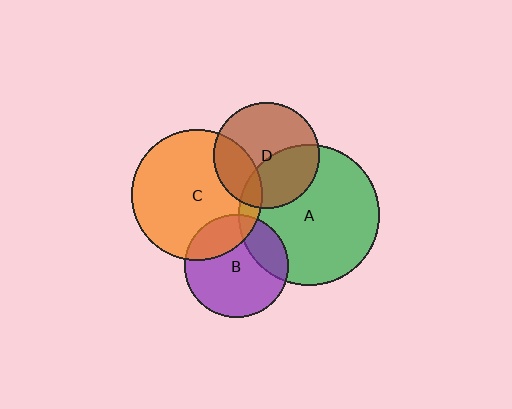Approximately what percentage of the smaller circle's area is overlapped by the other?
Approximately 25%.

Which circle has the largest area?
Circle A (green).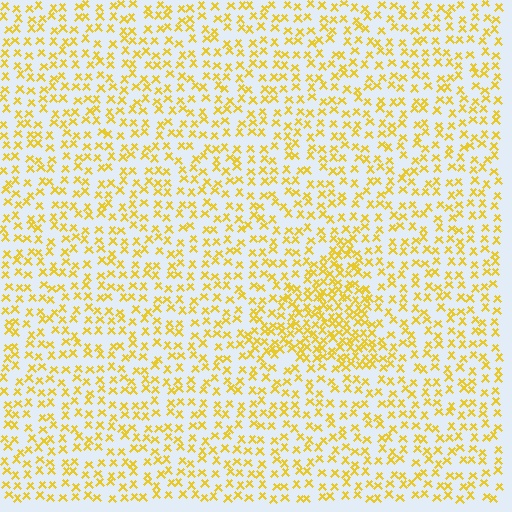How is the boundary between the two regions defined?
The boundary is defined by a change in element density (approximately 1.9x ratio). All elements are the same color, size, and shape.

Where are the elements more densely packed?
The elements are more densely packed inside the triangle boundary.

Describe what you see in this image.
The image contains small yellow elements arranged at two different densities. A triangle-shaped region is visible where the elements are more densely packed than the surrounding area.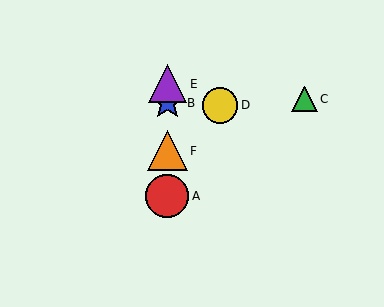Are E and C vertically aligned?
No, E is at x≈167 and C is at x≈304.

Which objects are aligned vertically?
Objects A, B, E, F are aligned vertically.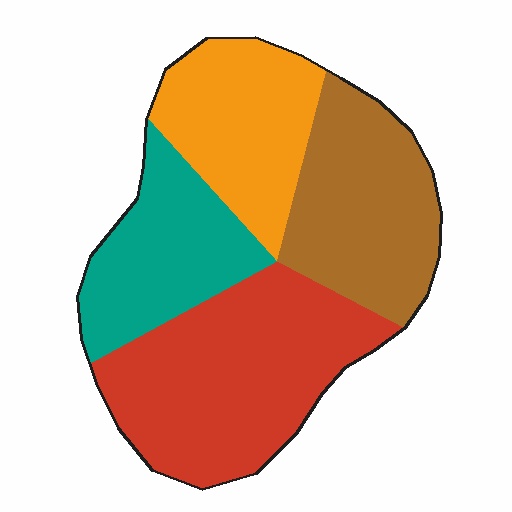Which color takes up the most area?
Red, at roughly 35%.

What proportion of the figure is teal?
Teal takes up less than a quarter of the figure.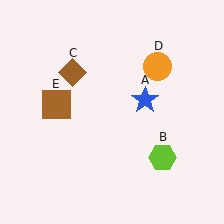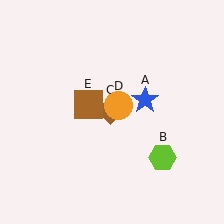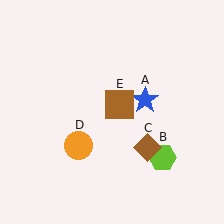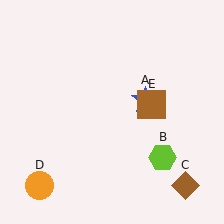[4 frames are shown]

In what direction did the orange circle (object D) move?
The orange circle (object D) moved down and to the left.